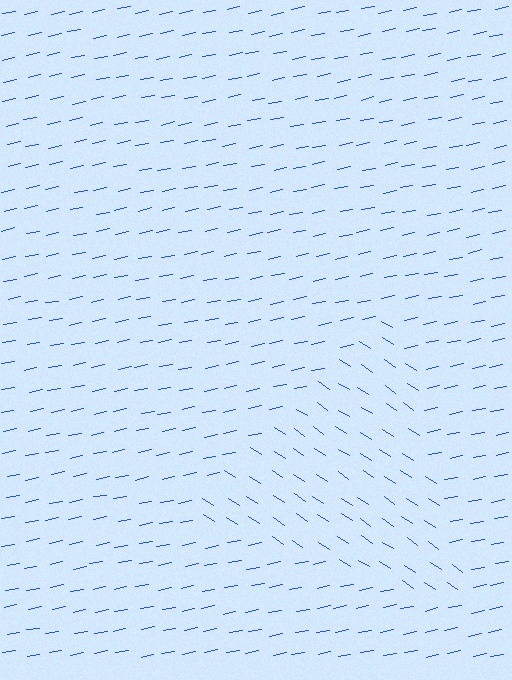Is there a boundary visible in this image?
Yes, there is a texture boundary formed by a change in line orientation.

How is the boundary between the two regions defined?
The boundary is defined purely by a change in line orientation (approximately 45 degrees difference). All lines are the same color and thickness.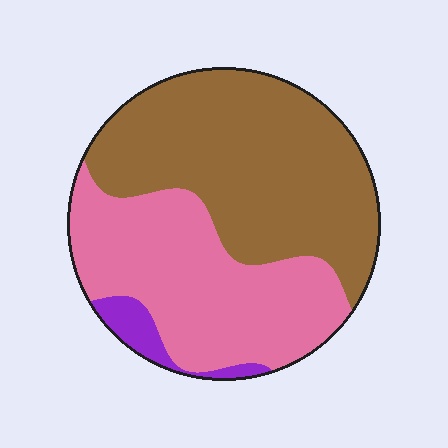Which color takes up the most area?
Brown, at roughly 55%.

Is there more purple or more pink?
Pink.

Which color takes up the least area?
Purple, at roughly 5%.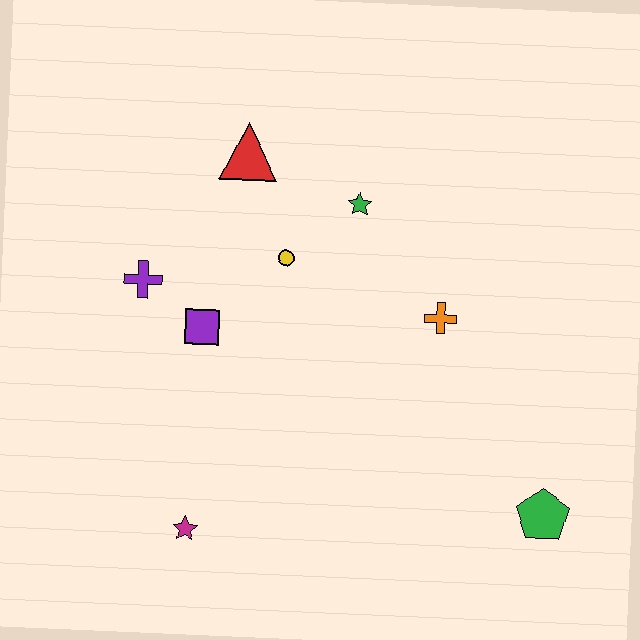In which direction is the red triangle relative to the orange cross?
The red triangle is to the left of the orange cross.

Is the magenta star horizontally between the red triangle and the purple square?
No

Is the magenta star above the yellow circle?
No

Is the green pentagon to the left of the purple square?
No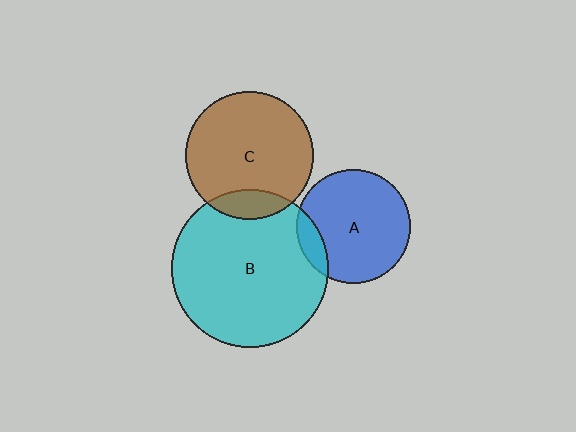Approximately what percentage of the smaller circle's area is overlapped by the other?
Approximately 10%.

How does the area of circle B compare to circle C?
Approximately 1.5 times.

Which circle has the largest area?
Circle B (cyan).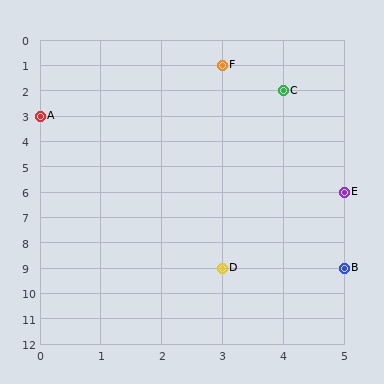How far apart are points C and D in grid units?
Points C and D are 1 column and 7 rows apart (about 7.1 grid units diagonally).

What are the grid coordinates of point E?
Point E is at grid coordinates (5, 6).